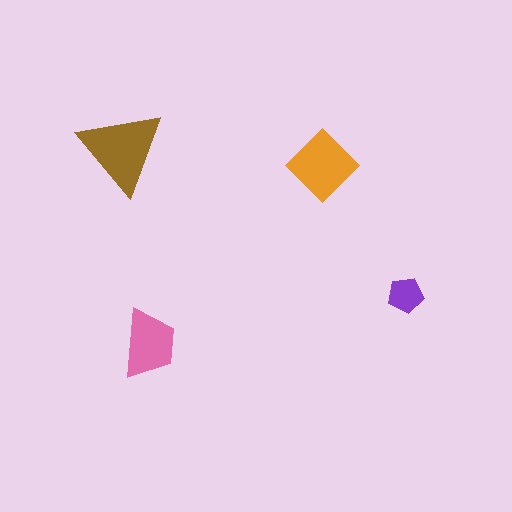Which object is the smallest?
The purple pentagon.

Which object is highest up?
The brown triangle is topmost.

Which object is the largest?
The brown triangle.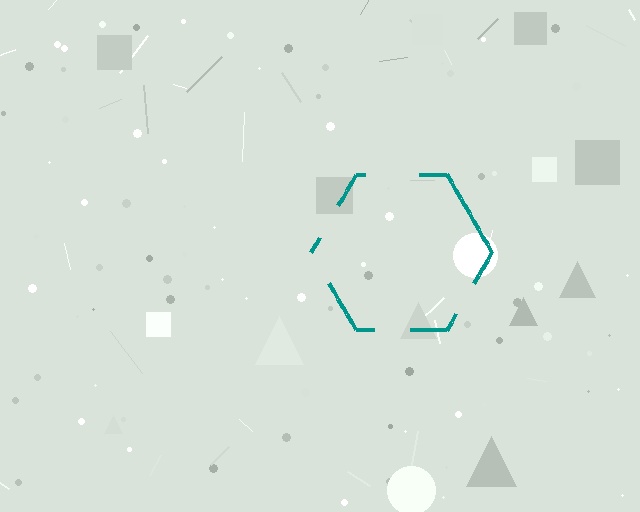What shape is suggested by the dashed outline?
The dashed outline suggests a hexagon.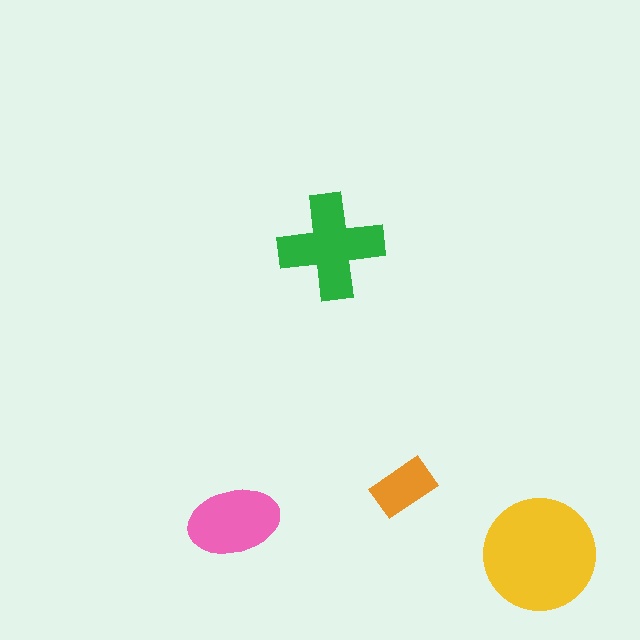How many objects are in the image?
There are 4 objects in the image.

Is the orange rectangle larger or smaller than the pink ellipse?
Smaller.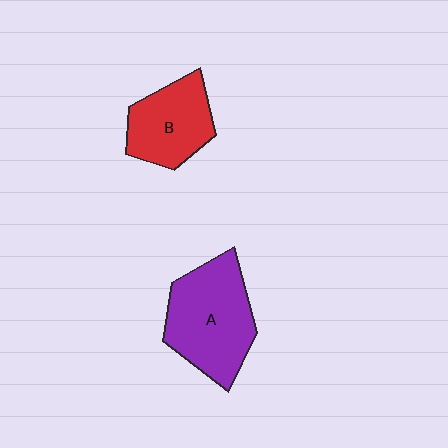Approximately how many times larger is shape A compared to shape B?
Approximately 1.4 times.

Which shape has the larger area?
Shape A (purple).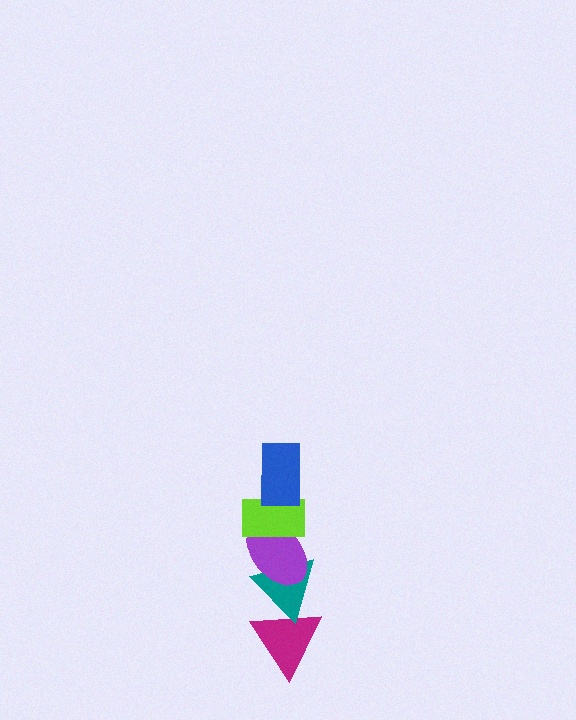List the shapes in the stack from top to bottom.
From top to bottom: the blue rectangle, the lime rectangle, the purple ellipse, the teal triangle, the magenta triangle.